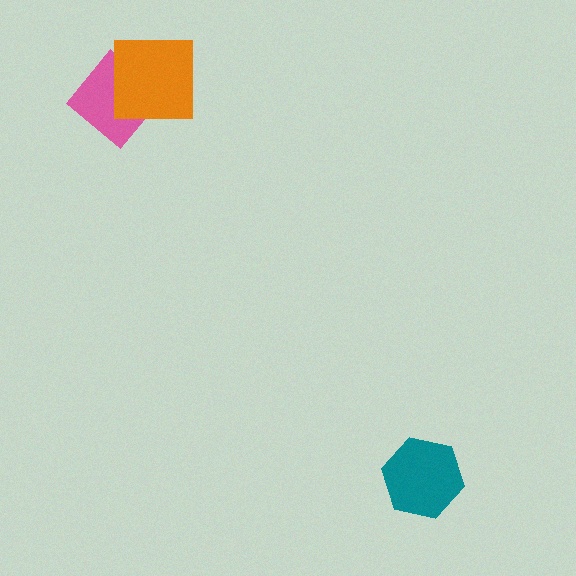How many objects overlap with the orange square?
1 object overlaps with the orange square.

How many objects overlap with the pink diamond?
1 object overlaps with the pink diamond.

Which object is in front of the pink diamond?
The orange square is in front of the pink diamond.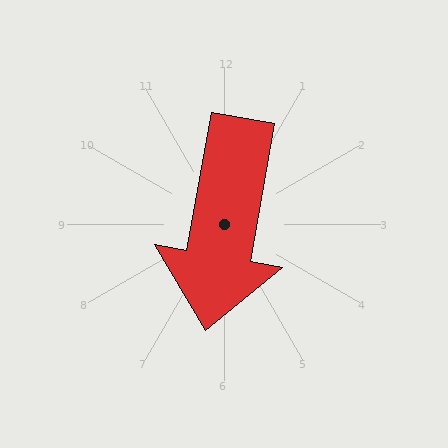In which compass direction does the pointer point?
South.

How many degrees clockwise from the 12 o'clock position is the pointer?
Approximately 190 degrees.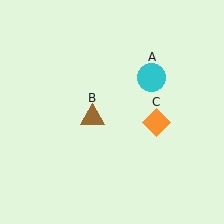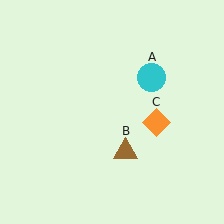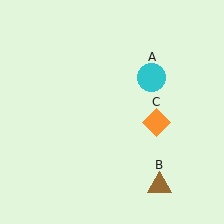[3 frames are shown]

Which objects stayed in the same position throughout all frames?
Cyan circle (object A) and orange diamond (object C) remained stationary.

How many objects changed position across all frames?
1 object changed position: brown triangle (object B).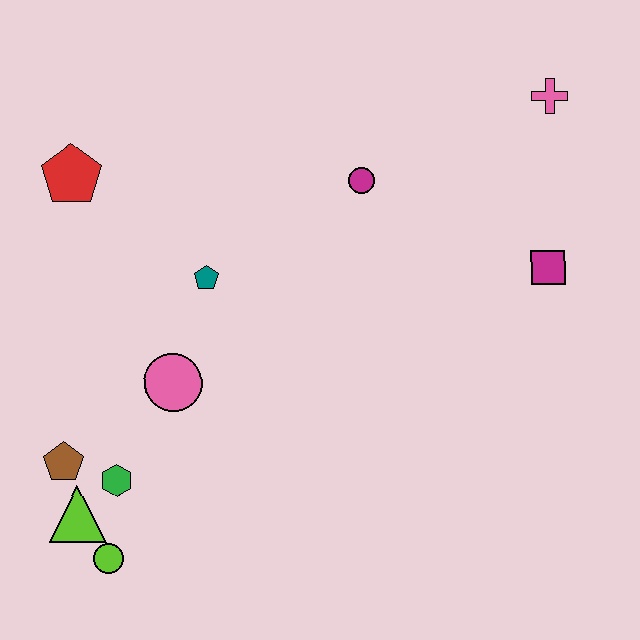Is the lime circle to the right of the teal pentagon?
No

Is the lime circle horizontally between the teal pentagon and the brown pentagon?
Yes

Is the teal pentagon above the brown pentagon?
Yes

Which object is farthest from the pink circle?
The pink cross is farthest from the pink circle.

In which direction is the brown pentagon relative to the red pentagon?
The brown pentagon is below the red pentagon.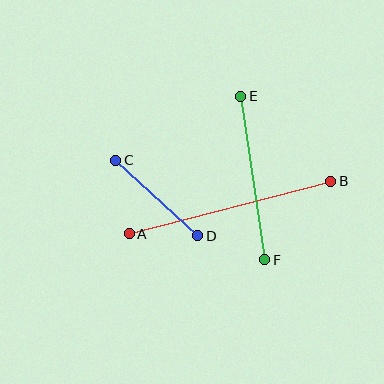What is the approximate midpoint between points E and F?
The midpoint is at approximately (253, 178) pixels.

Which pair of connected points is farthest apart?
Points A and B are farthest apart.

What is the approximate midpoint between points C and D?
The midpoint is at approximately (157, 198) pixels.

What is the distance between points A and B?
The distance is approximately 208 pixels.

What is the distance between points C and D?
The distance is approximately 111 pixels.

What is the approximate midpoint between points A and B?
The midpoint is at approximately (230, 207) pixels.